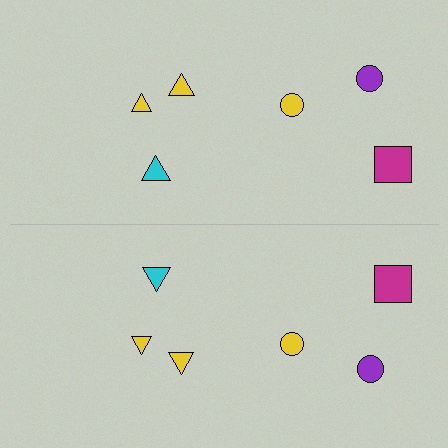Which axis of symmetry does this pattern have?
The pattern has a horizontal axis of symmetry running through the center of the image.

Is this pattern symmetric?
Yes, this pattern has bilateral (reflection) symmetry.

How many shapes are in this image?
There are 12 shapes in this image.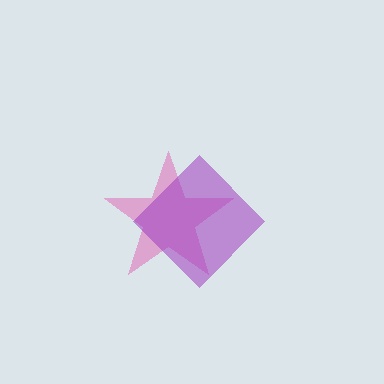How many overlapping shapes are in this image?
There are 2 overlapping shapes in the image.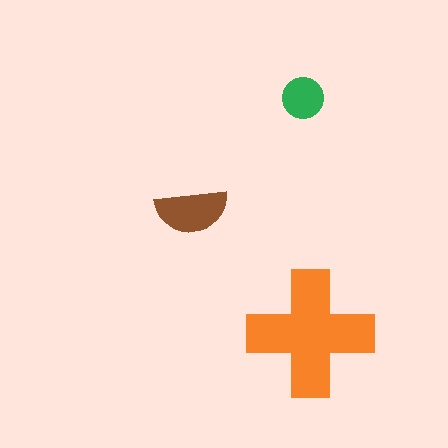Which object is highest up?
The green circle is topmost.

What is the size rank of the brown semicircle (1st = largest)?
2nd.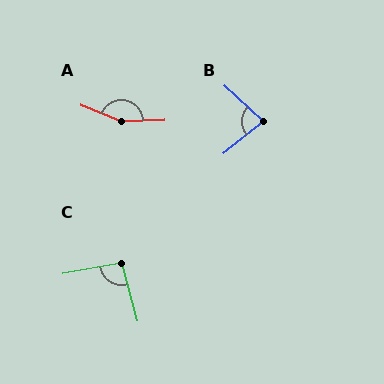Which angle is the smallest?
B, at approximately 81 degrees.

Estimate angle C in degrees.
Approximately 95 degrees.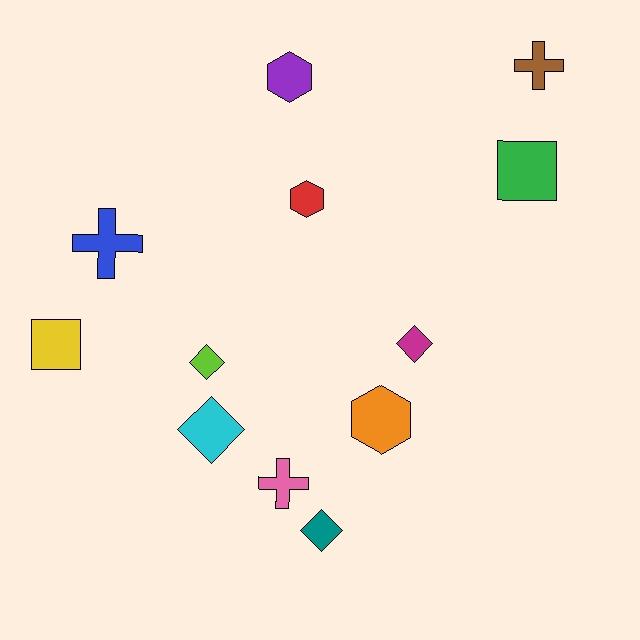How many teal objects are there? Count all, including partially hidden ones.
There is 1 teal object.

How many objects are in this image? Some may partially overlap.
There are 12 objects.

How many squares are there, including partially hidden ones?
There are 2 squares.